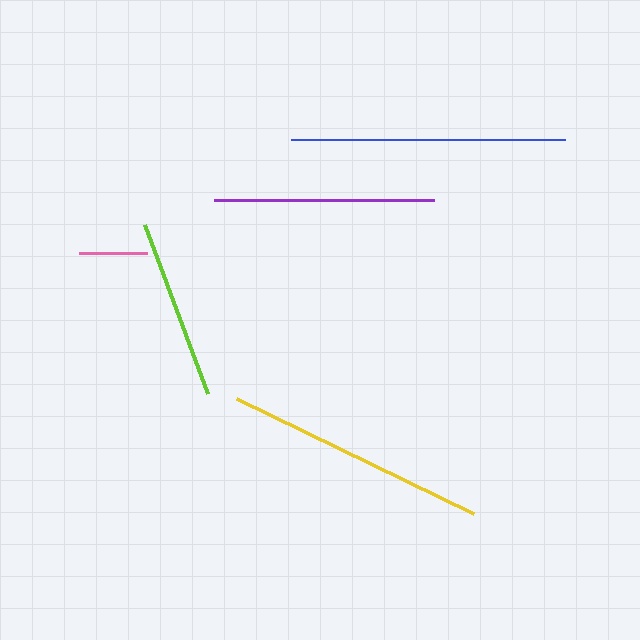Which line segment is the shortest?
The pink line is the shortest at approximately 68 pixels.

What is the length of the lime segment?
The lime segment is approximately 180 pixels long.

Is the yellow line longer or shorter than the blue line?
The blue line is longer than the yellow line.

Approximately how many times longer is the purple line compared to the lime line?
The purple line is approximately 1.2 times the length of the lime line.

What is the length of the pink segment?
The pink segment is approximately 68 pixels long.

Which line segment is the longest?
The blue line is the longest at approximately 274 pixels.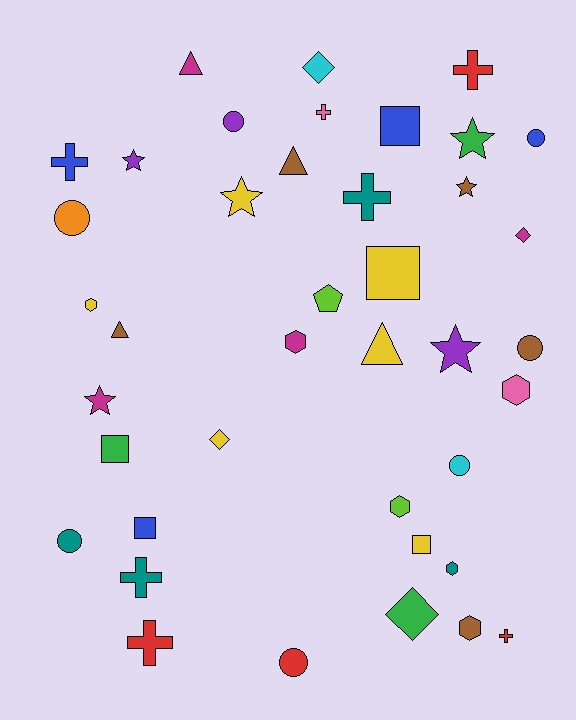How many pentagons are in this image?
There is 1 pentagon.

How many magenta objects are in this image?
There are 4 magenta objects.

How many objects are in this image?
There are 40 objects.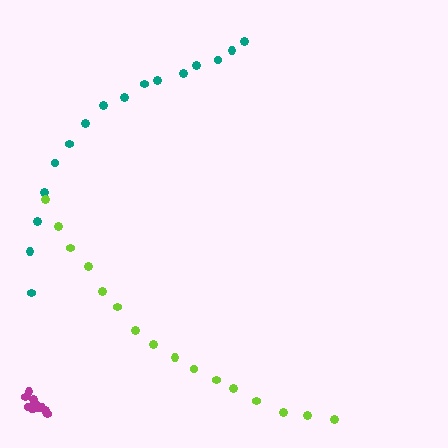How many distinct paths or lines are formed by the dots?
There are 3 distinct paths.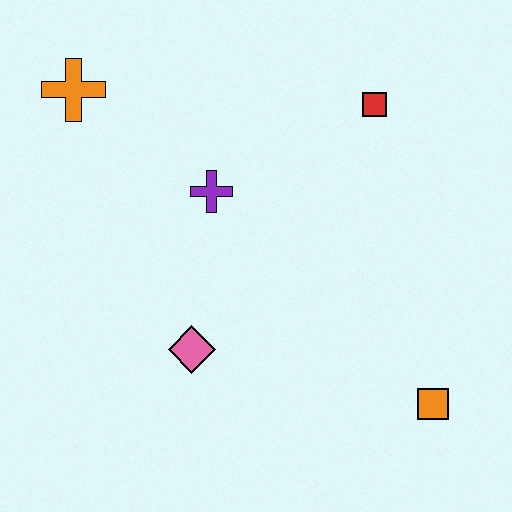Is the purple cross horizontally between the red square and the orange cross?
Yes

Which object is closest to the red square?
The purple cross is closest to the red square.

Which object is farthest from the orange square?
The orange cross is farthest from the orange square.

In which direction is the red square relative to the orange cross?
The red square is to the right of the orange cross.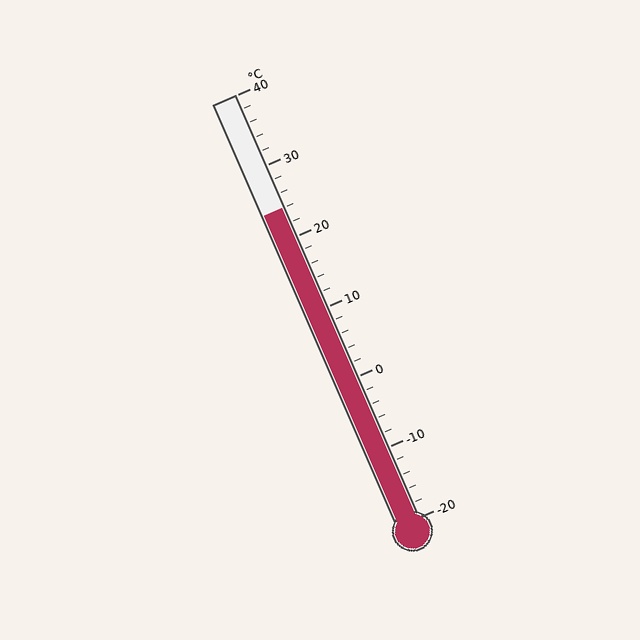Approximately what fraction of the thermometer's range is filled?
The thermometer is filled to approximately 75% of its range.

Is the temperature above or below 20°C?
The temperature is above 20°C.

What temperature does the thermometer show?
The thermometer shows approximately 24°C.